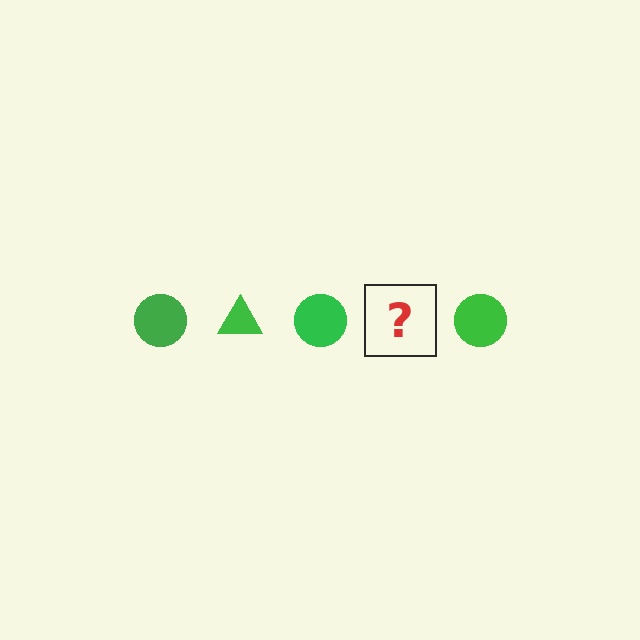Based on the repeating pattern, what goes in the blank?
The blank should be a green triangle.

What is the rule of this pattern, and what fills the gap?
The rule is that the pattern cycles through circle, triangle shapes in green. The gap should be filled with a green triangle.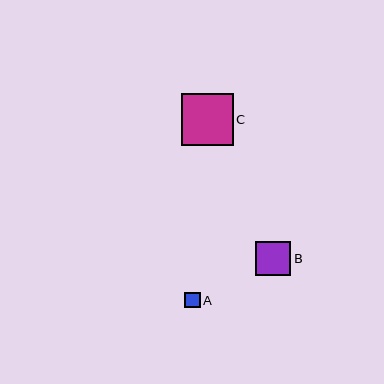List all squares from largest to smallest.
From largest to smallest: C, B, A.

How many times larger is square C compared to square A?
Square C is approximately 3.4 times the size of square A.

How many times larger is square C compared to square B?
Square C is approximately 1.5 times the size of square B.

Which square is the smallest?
Square A is the smallest with a size of approximately 15 pixels.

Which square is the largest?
Square C is the largest with a size of approximately 52 pixels.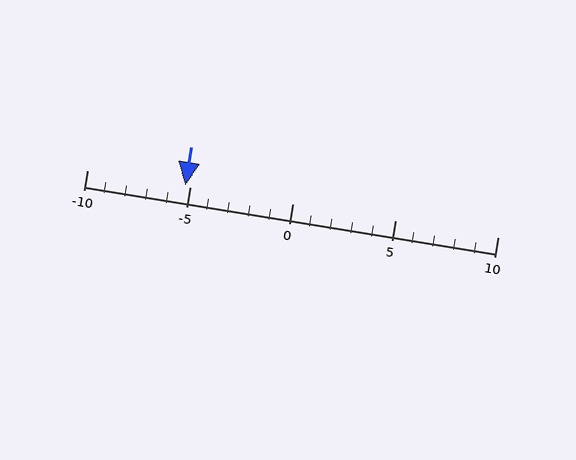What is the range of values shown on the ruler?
The ruler shows values from -10 to 10.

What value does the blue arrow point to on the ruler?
The blue arrow points to approximately -5.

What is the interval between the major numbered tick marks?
The major tick marks are spaced 5 units apart.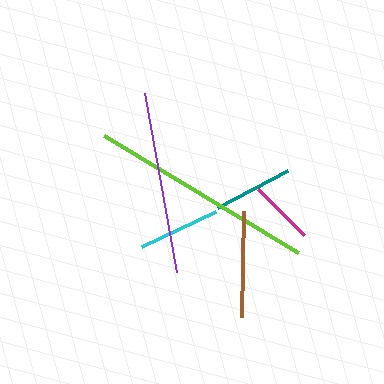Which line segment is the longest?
The lime line is the longest at approximately 226 pixels.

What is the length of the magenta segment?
The magenta segment is approximately 65 pixels long.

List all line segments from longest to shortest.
From longest to shortest: lime, purple, brown, cyan, teal, magenta.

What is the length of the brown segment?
The brown segment is approximately 105 pixels long.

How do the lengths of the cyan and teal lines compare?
The cyan and teal lines are approximately the same length.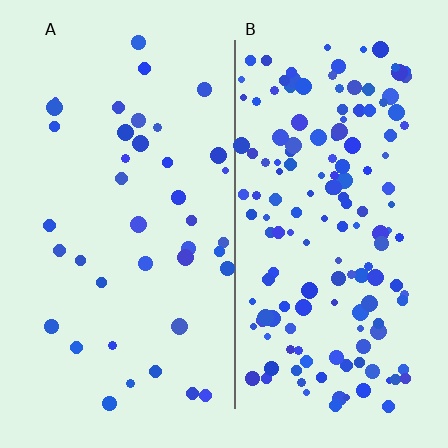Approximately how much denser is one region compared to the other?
Approximately 3.8× — region B over region A.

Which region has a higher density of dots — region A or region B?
B (the right).